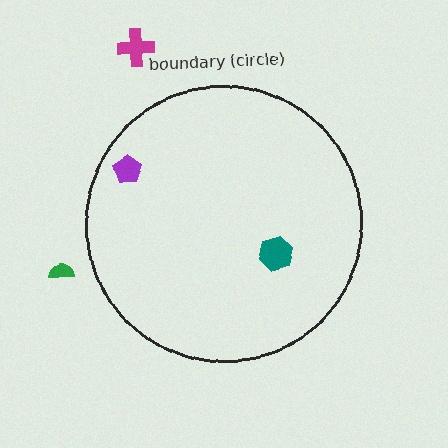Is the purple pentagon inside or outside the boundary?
Inside.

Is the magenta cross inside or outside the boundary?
Outside.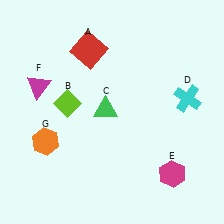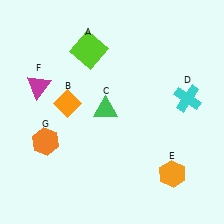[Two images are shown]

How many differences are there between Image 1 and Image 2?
There are 3 differences between the two images.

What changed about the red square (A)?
In Image 1, A is red. In Image 2, it changed to lime.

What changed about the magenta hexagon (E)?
In Image 1, E is magenta. In Image 2, it changed to orange.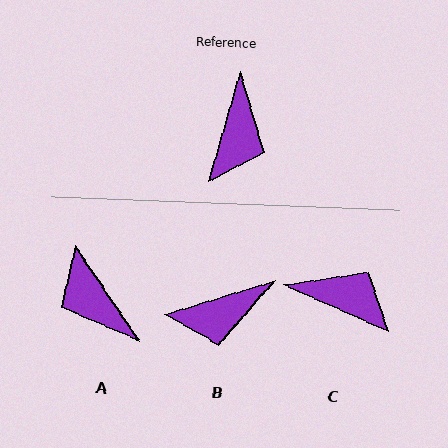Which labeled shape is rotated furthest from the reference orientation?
A, about 130 degrees away.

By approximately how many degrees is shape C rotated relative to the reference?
Approximately 82 degrees counter-clockwise.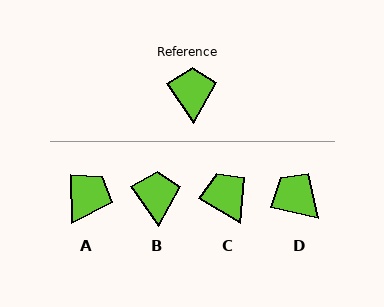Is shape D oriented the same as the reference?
No, it is off by about 41 degrees.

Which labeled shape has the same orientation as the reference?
B.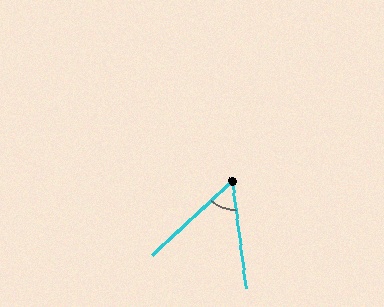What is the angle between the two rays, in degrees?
Approximately 54 degrees.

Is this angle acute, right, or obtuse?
It is acute.